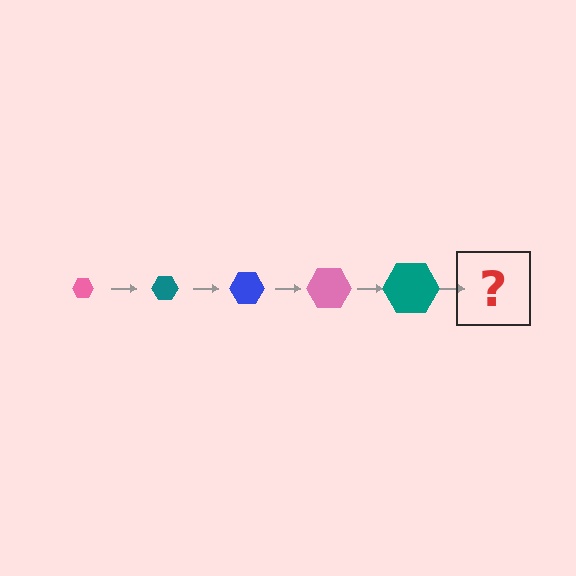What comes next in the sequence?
The next element should be a blue hexagon, larger than the previous one.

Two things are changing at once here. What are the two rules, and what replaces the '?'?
The two rules are that the hexagon grows larger each step and the color cycles through pink, teal, and blue. The '?' should be a blue hexagon, larger than the previous one.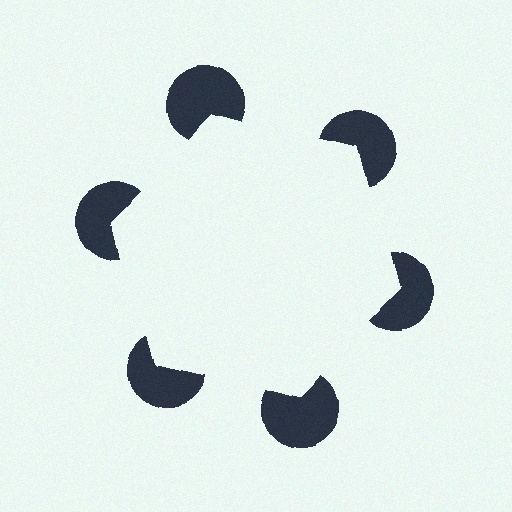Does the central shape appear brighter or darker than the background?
It typically appears slightly brighter than the background, even though no actual brightness change is drawn.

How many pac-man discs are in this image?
There are 6 — one at each vertex of the illusory hexagon.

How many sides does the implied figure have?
6 sides.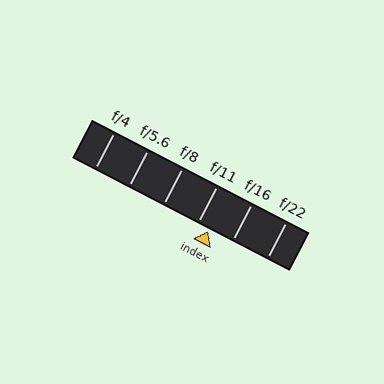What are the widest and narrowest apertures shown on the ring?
The widest aperture shown is f/4 and the narrowest is f/22.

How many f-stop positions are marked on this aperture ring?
There are 6 f-stop positions marked.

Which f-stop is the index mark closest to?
The index mark is closest to f/11.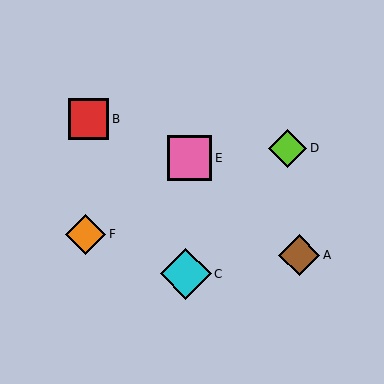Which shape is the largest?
The cyan diamond (labeled C) is the largest.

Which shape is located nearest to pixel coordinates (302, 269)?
The brown diamond (labeled A) at (299, 255) is nearest to that location.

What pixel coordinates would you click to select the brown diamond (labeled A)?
Click at (299, 255) to select the brown diamond A.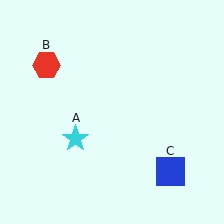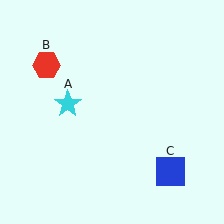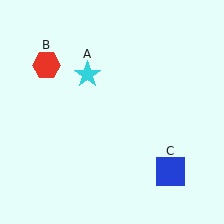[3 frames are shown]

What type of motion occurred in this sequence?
The cyan star (object A) rotated clockwise around the center of the scene.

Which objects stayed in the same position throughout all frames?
Red hexagon (object B) and blue square (object C) remained stationary.